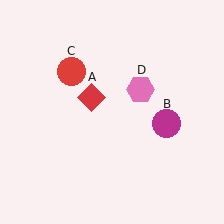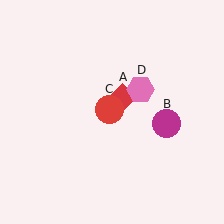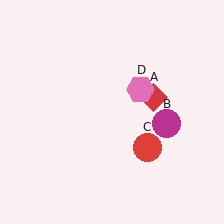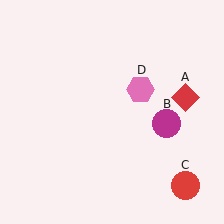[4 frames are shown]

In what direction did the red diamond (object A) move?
The red diamond (object A) moved right.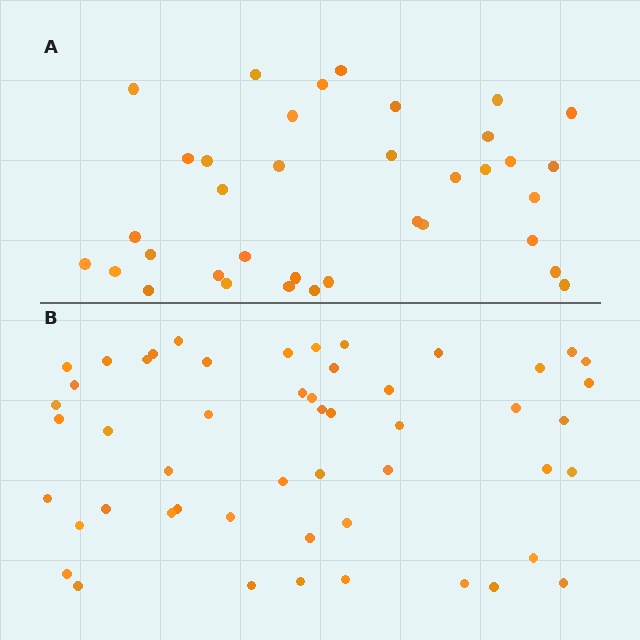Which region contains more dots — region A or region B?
Region B (the bottom region) has more dots.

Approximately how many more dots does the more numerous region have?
Region B has approximately 15 more dots than region A.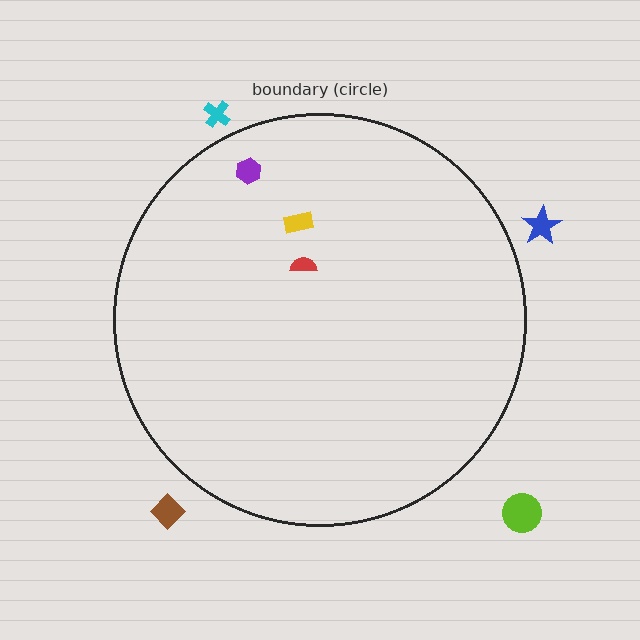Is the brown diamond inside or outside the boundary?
Outside.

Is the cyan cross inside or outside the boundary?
Outside.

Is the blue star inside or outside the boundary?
Outside.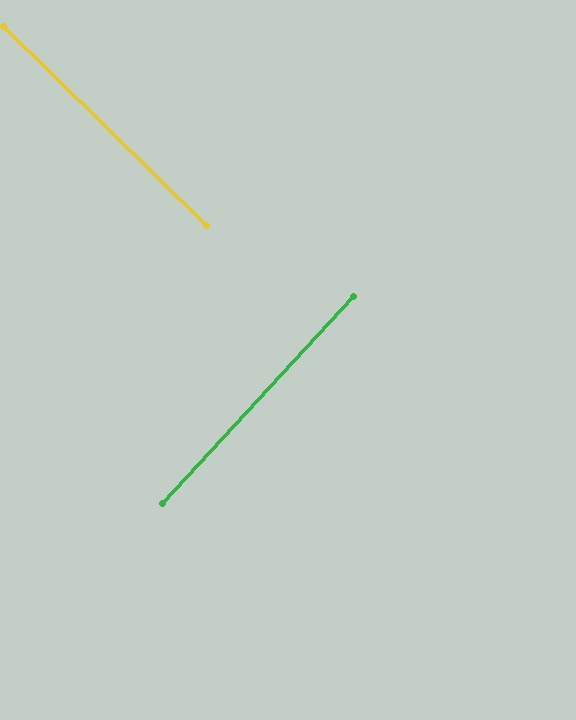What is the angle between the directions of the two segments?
Approximately 88 degrees.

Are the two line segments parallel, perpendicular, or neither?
Perpendicular — they meet at approximately 88°.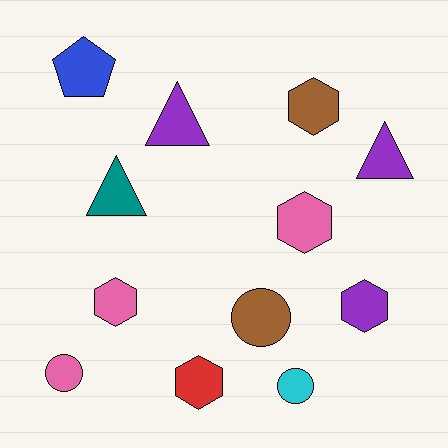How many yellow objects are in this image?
There are no yellow objects.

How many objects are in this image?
There are 12 objects.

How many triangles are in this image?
There are 3 triangles.